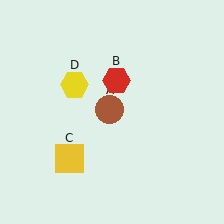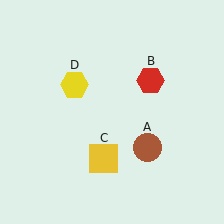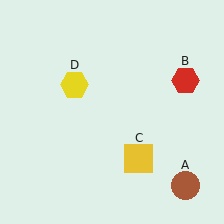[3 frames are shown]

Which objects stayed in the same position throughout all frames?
Yellow hexagon (object D) remained stationary.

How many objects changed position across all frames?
3 objects changed position: brown circle (object A), red hexagon (object B), yellow square (object C).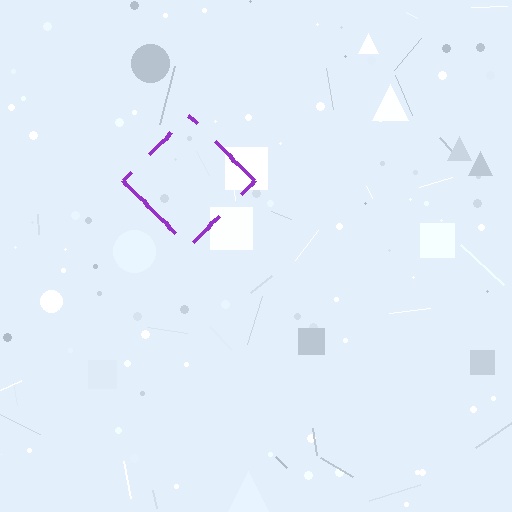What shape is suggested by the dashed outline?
The dashed outline suggests a diamond.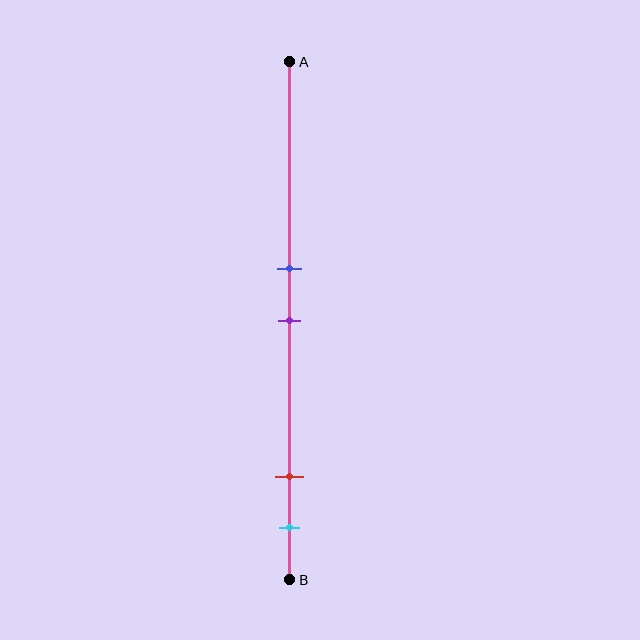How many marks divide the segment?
There are 4 marks dividing the segment.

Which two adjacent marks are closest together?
The blue and purple marks are the closest adjacent pair.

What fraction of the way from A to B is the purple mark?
The purple mark is approximately 50% (0.5) of the way from A to B.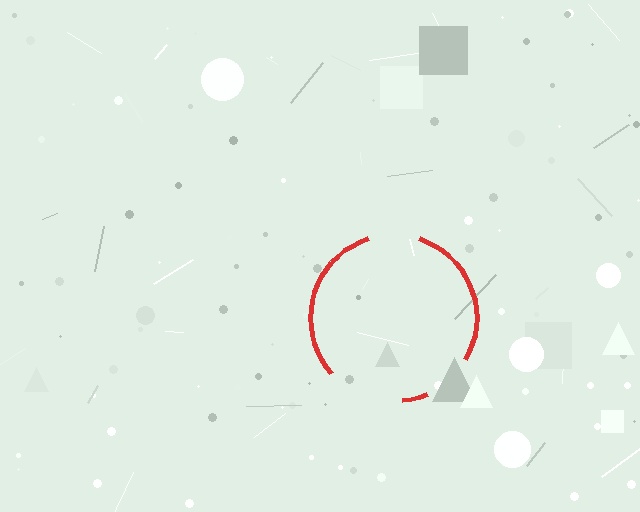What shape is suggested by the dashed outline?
The dashed outline suggests a circle.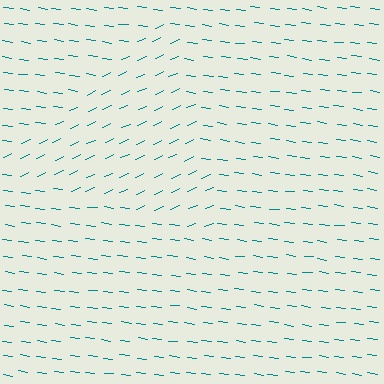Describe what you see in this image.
The image is filled with small teal line segments. A triangle region in the image has lines oriented differently from the surrounding lines, creating a visible texture boundary.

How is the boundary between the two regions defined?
The boundary is defined purely by a change in line orientation (approximately 32 degrees difference). All lines are the same color and thickness.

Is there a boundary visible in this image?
Yes, there is a texture boundary formed by a change in line orientation.